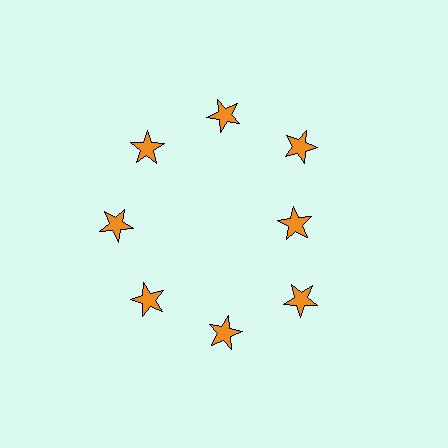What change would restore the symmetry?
The symmetry would be restored by moving it outward, back onto the ring so that all 8 stars sit at equal angles and equal distance from the center.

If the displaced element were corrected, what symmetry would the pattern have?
It would have 8-fold rotational symmetry — the pattern would map onto itself every 45 degrees.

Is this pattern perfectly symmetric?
No. The 8 orange stars are arranged in a ring, but one element near the 3 o'clock position is pulled inward toward the center, breaking the 8-fold rotational symmetry.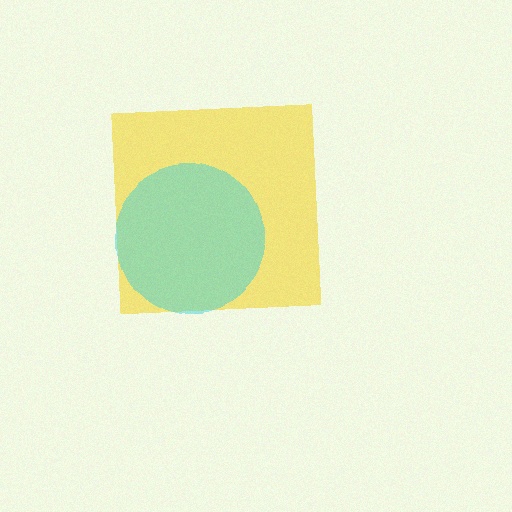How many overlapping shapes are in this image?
There are 2 overlapping shapes in the image.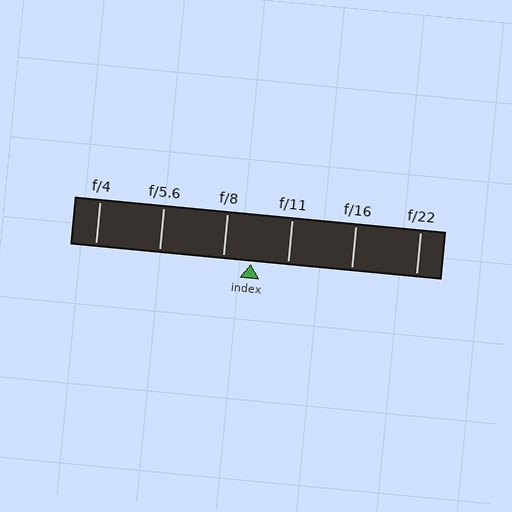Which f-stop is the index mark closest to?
The index mark is closest to f/8.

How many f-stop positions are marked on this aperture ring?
There are 6 f-stop positions marked.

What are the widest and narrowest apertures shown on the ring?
The widest aperture shown is f/4 and the narrowest is f/22.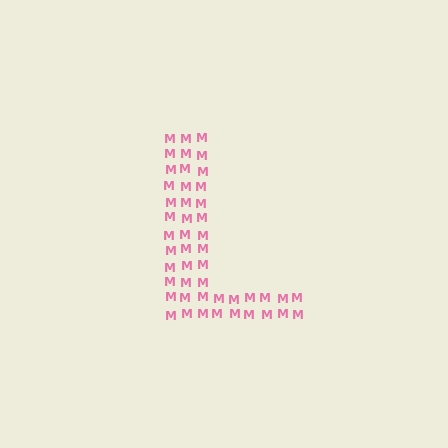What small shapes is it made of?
It is made of small letter M's.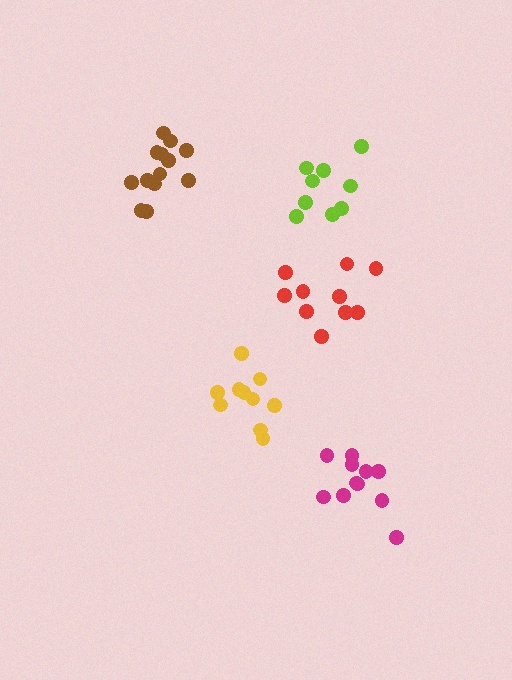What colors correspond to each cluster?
The clusters are colored: lime, brown, red, magenta, yellow.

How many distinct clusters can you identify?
There are 5 distinct clusters.